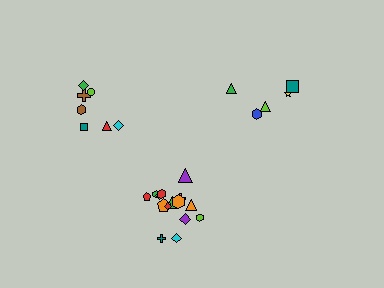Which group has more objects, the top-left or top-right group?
The top-left group.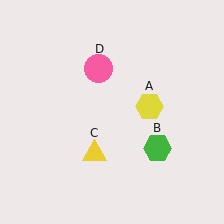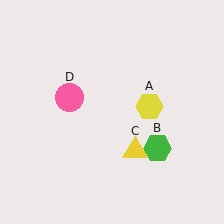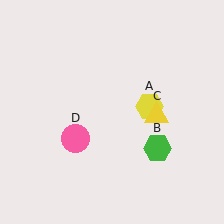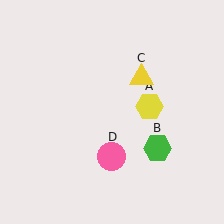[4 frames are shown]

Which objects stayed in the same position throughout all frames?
Yellow hexagon (object A) and green hexagon (object B) remained stationary.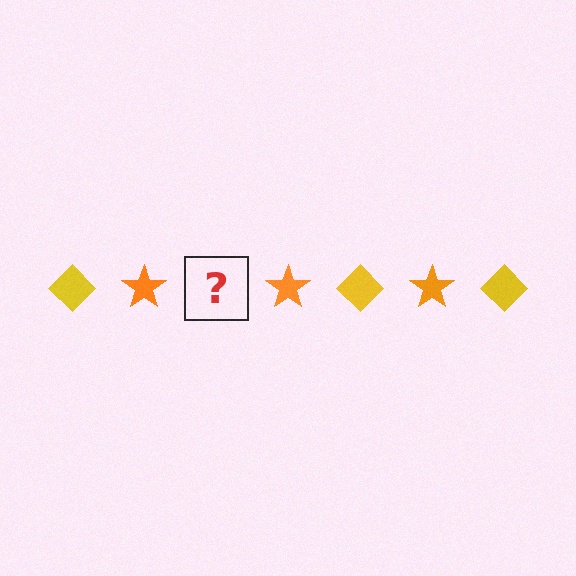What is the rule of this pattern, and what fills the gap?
The rule is that the pattern alternates between yellow diamond and orange star. The gap should be filled with a yellow diamond.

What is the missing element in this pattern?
The missing element is a yellow diamond.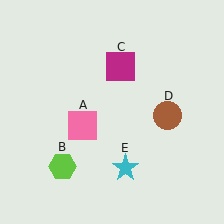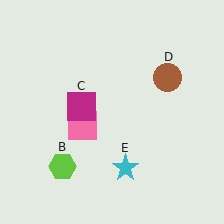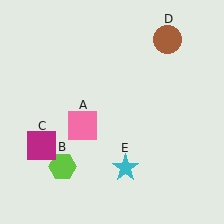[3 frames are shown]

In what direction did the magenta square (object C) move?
The magenta square (object C) moved down and to the left.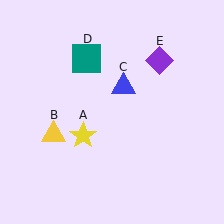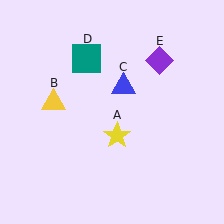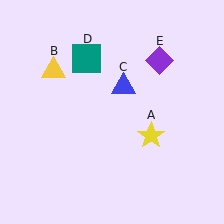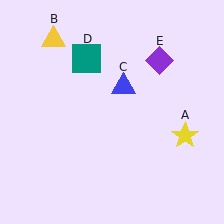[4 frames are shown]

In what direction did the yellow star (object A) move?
The yellow star (object A) moved right.